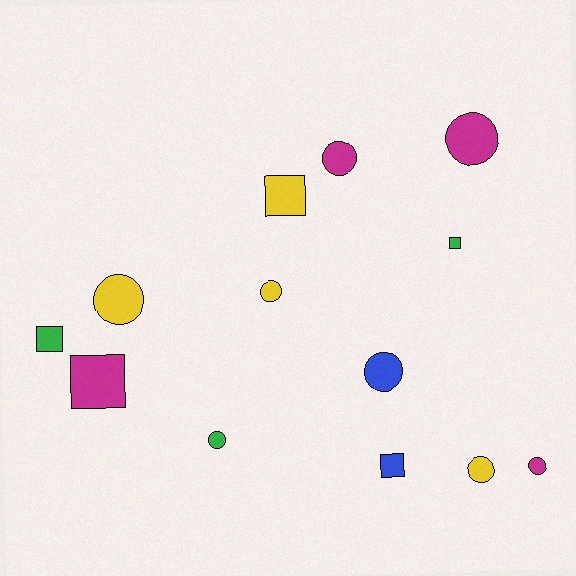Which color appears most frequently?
Yellow, with 4 objects.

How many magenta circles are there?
There are 3 magenta circles.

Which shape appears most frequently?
Circle, with 8 objects.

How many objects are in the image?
There are 13 objects.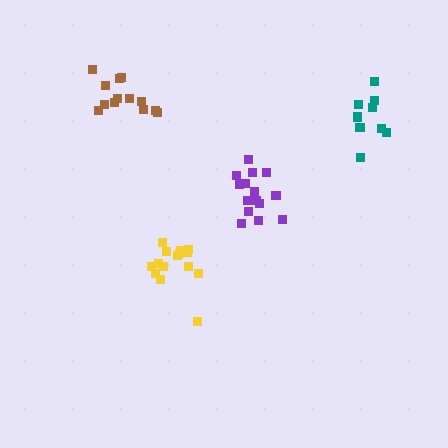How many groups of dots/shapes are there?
There are 4 groups.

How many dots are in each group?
Group 1: 13 dots, Group 2: 15 dots, Group 3: 15 dots, Group 4: 9 dots (52 total).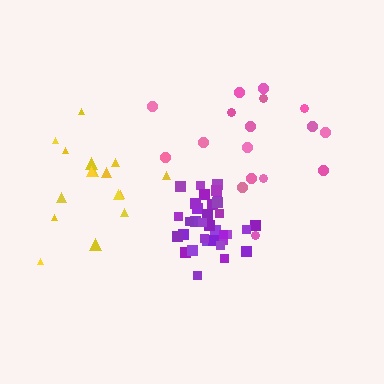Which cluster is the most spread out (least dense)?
Yellow.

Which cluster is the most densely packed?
Purple.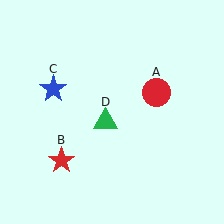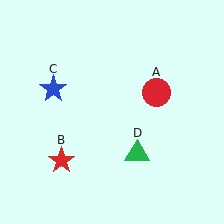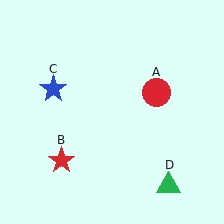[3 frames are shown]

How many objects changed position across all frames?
1 object changed position: green triangle (object D).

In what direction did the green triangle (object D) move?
The green triangle (object D) moved down and to the right.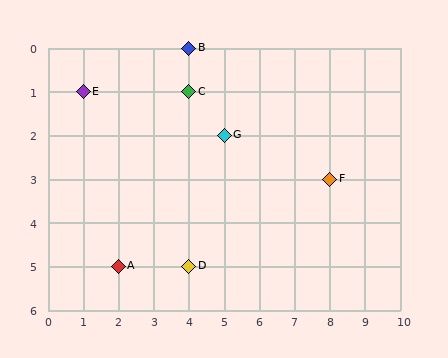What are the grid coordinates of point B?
Point B is at grid coordinates (4, 0).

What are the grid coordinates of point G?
Point G is at grid coordinates (5, 2).